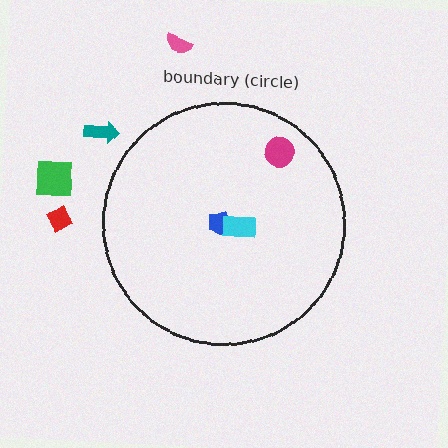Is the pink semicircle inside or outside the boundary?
Outside.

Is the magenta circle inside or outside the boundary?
Inside.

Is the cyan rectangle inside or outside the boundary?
Inside.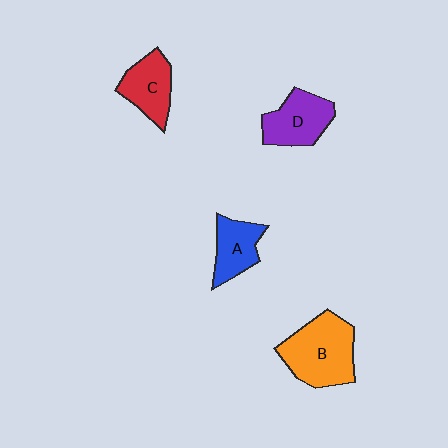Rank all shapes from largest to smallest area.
From largest to smallest: B (orange), D (purple), C (red), A (blue).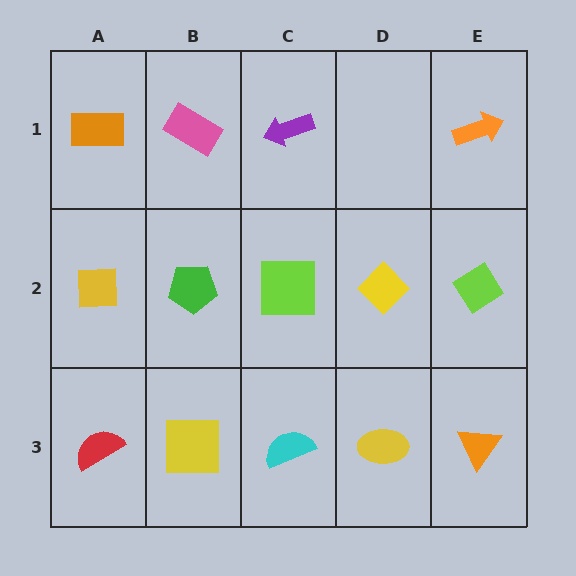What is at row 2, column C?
A lime square.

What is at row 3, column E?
An orange triangle.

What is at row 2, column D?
A yellow diamond.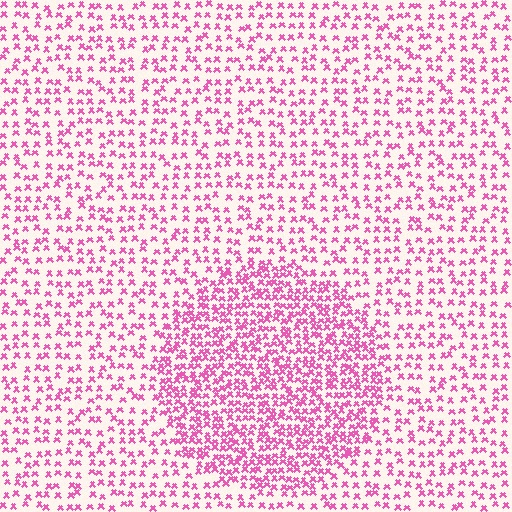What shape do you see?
I see a circle.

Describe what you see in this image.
The image contains small pink elements arranged at two different densities. A circle-shaped region is visible where the elements are more densely packed than the surrounding area.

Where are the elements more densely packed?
The elements are more densely packed inside the circle boundary.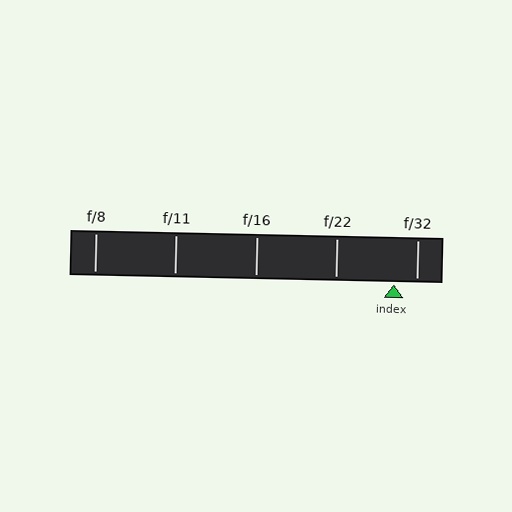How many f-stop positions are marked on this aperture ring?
There are 5 f-stop positions marked.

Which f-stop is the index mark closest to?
The index mark is closest to f/32.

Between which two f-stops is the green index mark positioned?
The index mark is between f/22 and f/32.